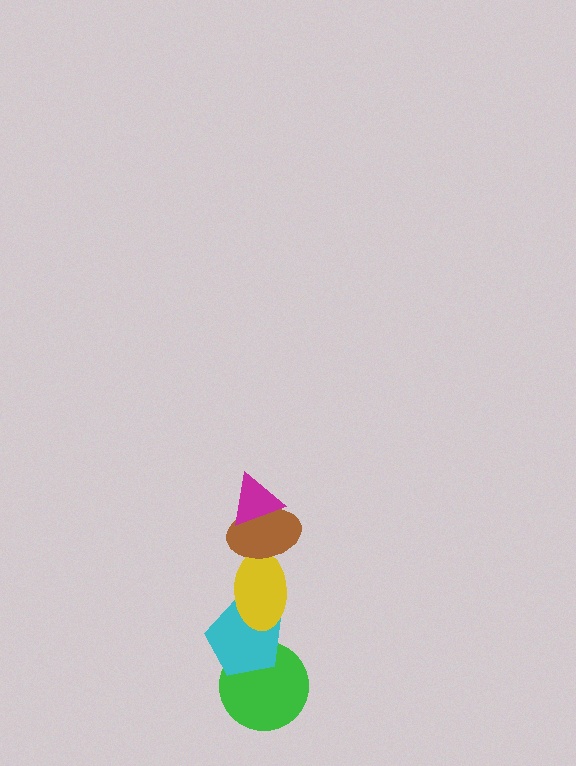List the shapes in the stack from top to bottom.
From top to bottom: the magenta triangle, the brown ellipse, the yellow ellipse, the cyan pentagon, the green circle.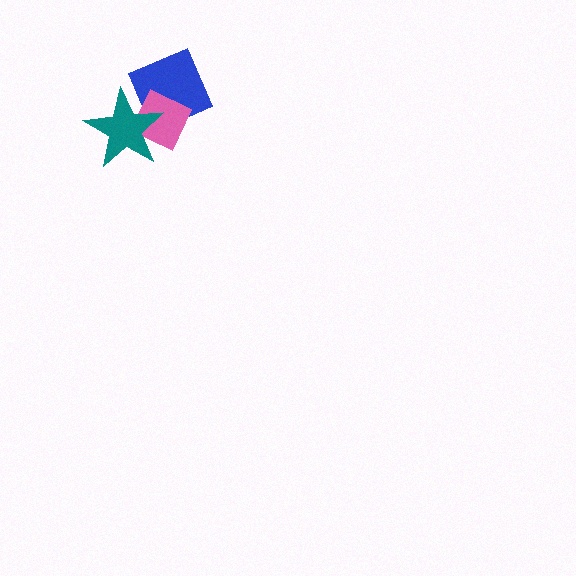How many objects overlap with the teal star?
2 objects overlap with the teal star.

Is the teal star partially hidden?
No, no other shape covers it.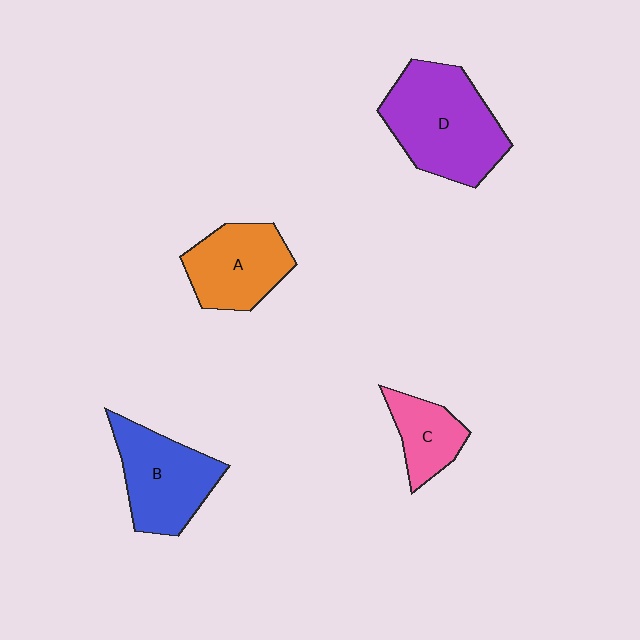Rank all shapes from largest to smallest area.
From largest to smallest: D (purple), B (blue), A (orange), C (pink).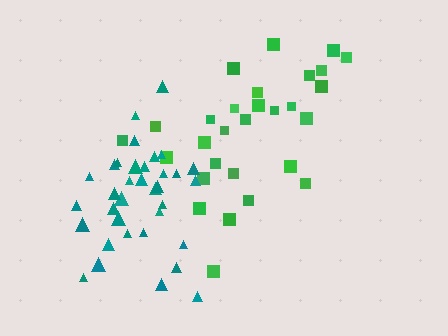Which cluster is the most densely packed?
Teal.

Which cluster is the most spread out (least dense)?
Green.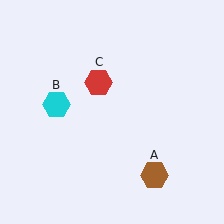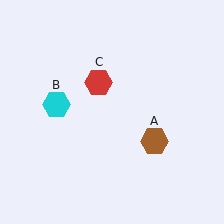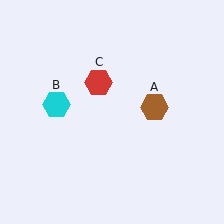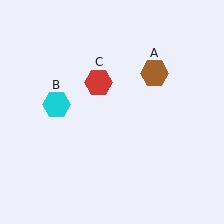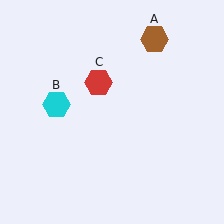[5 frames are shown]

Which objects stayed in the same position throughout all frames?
Cyan hexagon (object B) and red hexagon (object C) remained stationary.